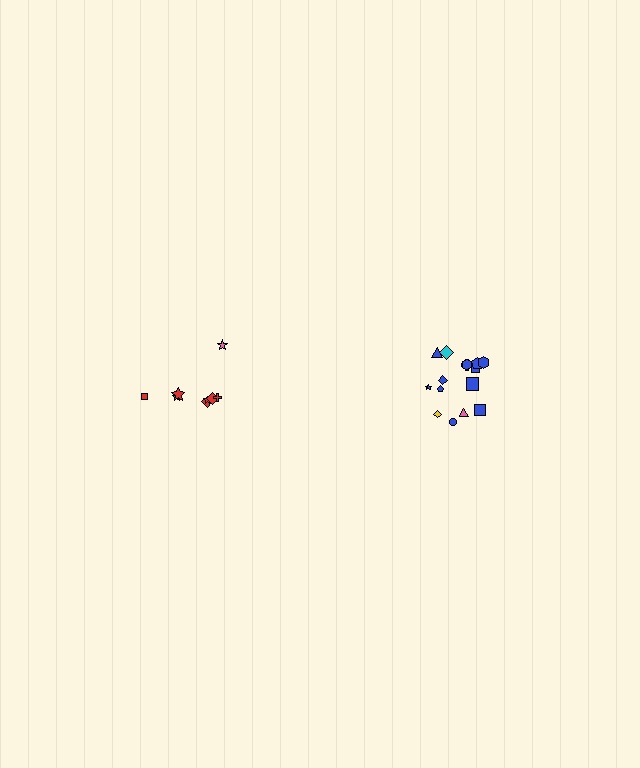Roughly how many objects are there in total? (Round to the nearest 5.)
Roughly 25 objects in total.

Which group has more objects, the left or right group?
The right group.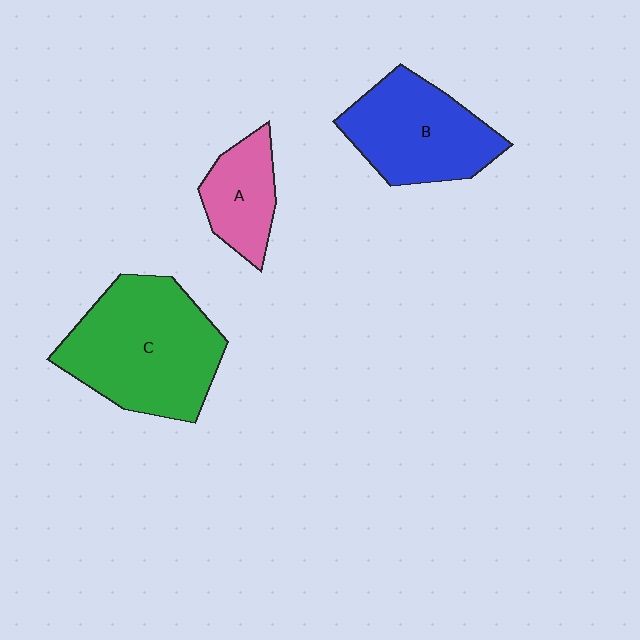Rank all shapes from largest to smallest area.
From largest to smallest: C (green), B (blue), A (pink).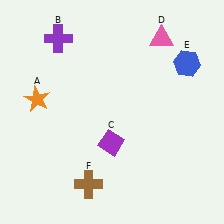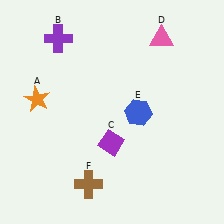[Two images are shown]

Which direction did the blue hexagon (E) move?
The blue hexagon (E) moved down.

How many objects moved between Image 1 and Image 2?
1 object moved between the two images.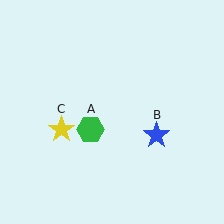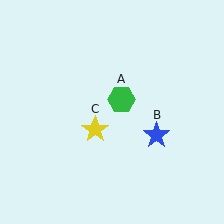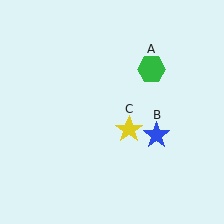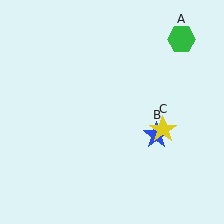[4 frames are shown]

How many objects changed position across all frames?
2 objects changed position: green hexagon (object A), yellow star (object C).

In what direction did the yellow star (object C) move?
The yellow star (object C) moved right.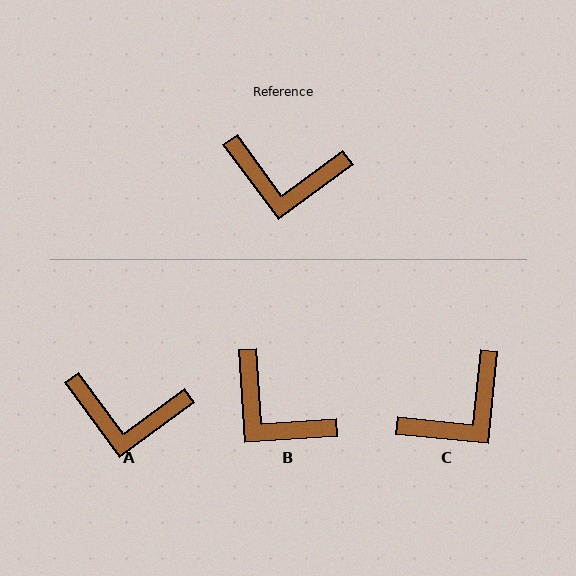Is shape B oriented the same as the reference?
No, it is off by about 33 degrees.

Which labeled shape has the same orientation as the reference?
A.